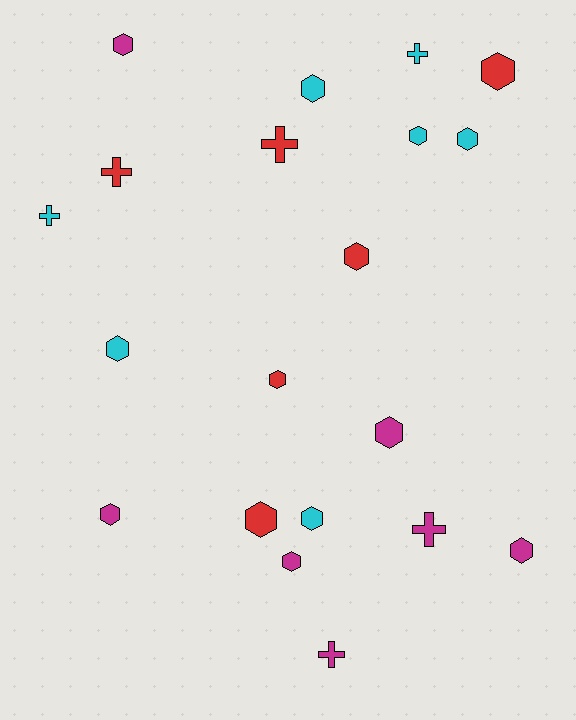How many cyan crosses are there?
There are 2 cyan crosses.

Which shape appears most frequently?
Hexagon, with 14 objects.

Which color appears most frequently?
Magenta, with 7 objects.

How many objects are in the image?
There are 20 objects.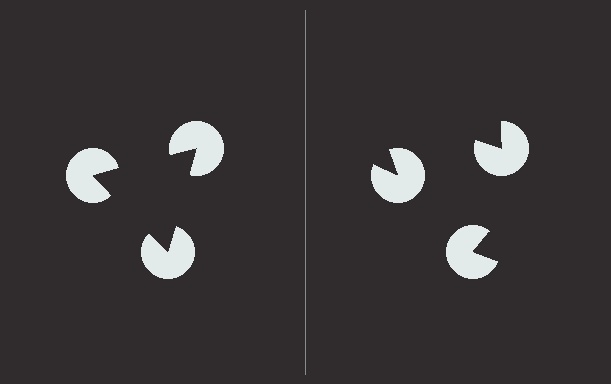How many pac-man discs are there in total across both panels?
6 — 3 on each side.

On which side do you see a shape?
An illusory triangle appears on the left side. On the right side the wedge cuts are rotated, so no coherent shape forms.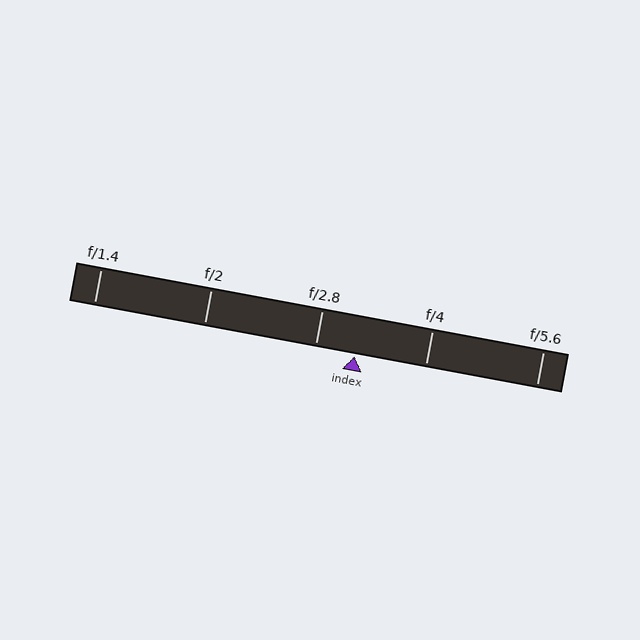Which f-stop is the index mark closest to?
The index mark is closest to f/2.8.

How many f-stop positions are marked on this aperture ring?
There are 5 f-stop positions marked.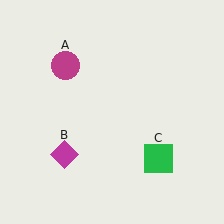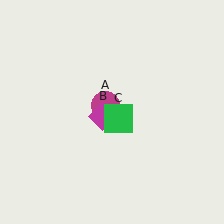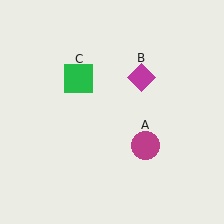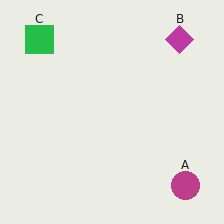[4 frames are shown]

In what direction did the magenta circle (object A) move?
The magenta circle (object A) moved down and to the right.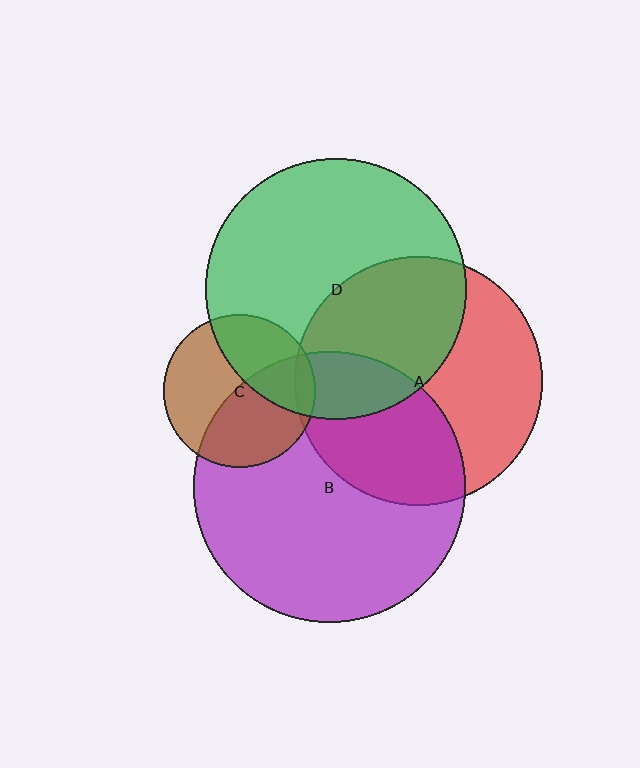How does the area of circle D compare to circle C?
Approximately 2.9 times.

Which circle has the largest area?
Circle B (purple).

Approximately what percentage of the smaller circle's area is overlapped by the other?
Approximately 50%.